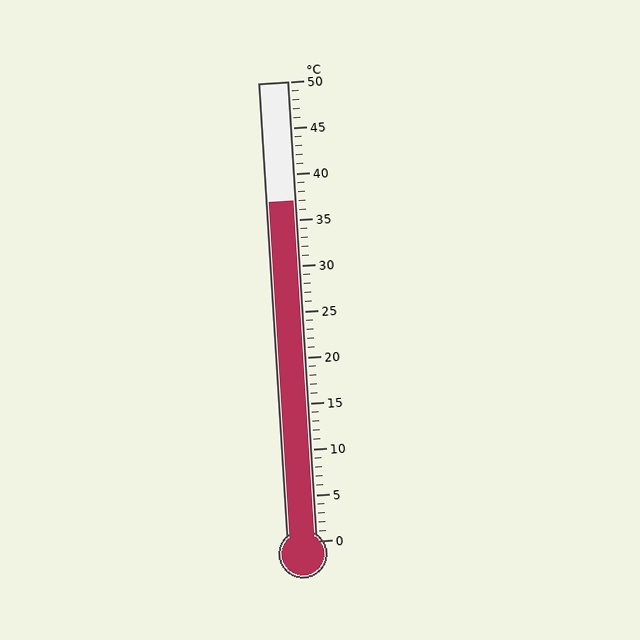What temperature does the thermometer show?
The thermometer shows approximately 37°C.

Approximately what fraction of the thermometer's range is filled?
The thermometer is filled to approximately 75% of its range.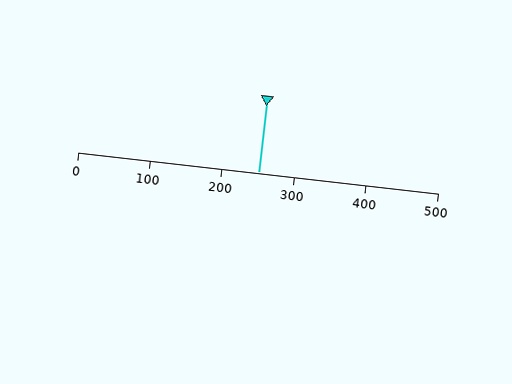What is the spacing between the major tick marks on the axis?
The major ticks are spaced 100 apart.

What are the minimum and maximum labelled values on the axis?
The axis runs from 0 to 500.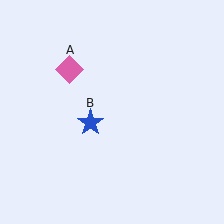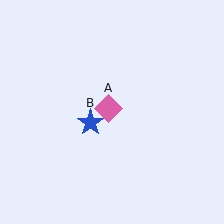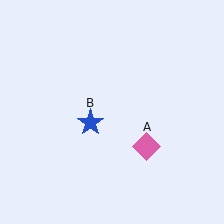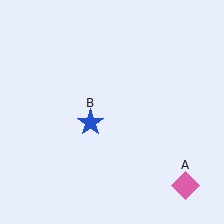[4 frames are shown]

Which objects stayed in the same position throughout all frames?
Blue star (object B) remained stationary.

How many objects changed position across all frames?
1 object changed position: pink diamond (object A).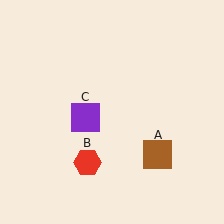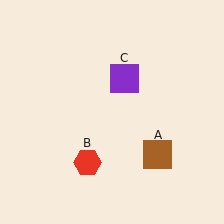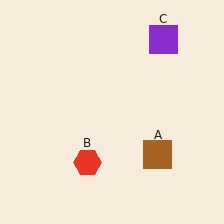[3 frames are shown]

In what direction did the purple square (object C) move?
The purple square (object C) moved up and to the right.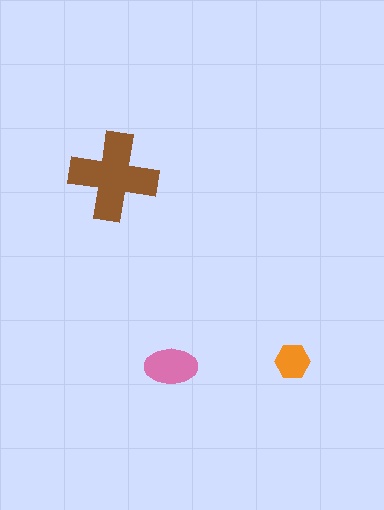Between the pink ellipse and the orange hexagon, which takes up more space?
The pink ellipse.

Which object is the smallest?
The orange hexagon.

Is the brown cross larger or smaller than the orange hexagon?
Larger.